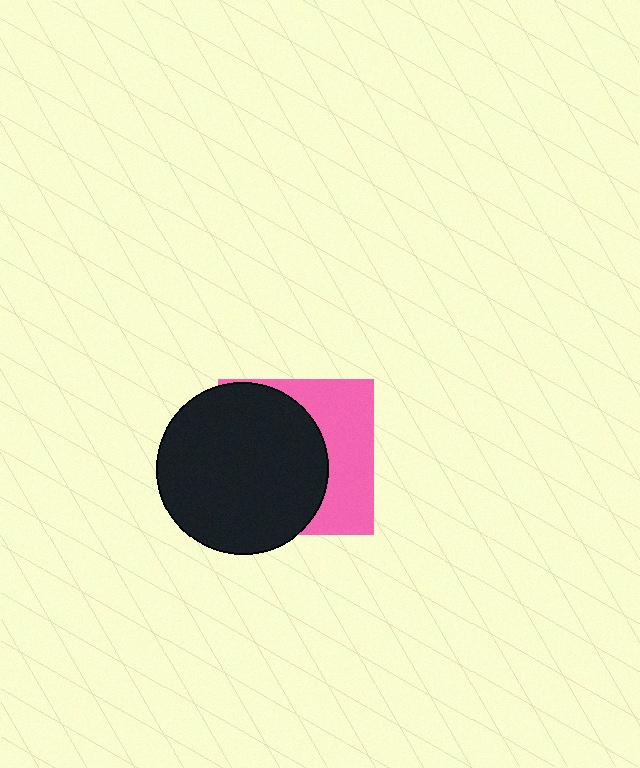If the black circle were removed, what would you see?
You would see the complete pink square.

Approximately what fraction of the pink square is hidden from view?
Roughly 61% of the pink square is hidden behind the black circle.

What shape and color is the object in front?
The object in front is a black circle.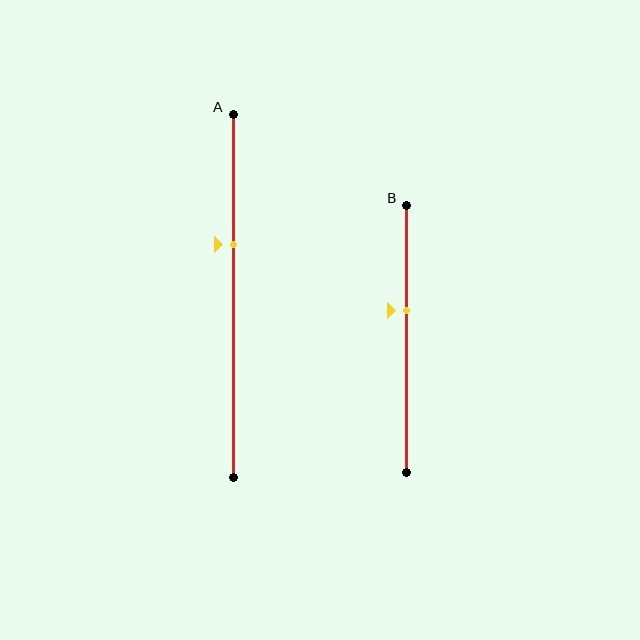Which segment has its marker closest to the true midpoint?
Segment B has its marker closest to the true midpoint.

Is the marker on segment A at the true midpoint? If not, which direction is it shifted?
No, the marker on segment A is shifted upward by about 14% of the segment length.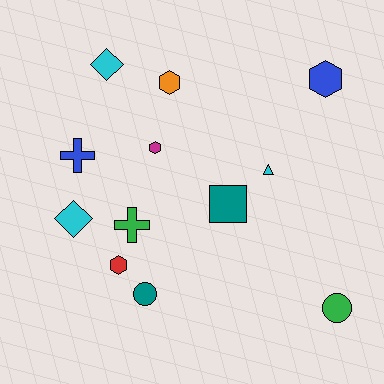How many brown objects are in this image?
There are no brown objects.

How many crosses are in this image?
There are 2 crosses.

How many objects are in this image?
There are 12 objects.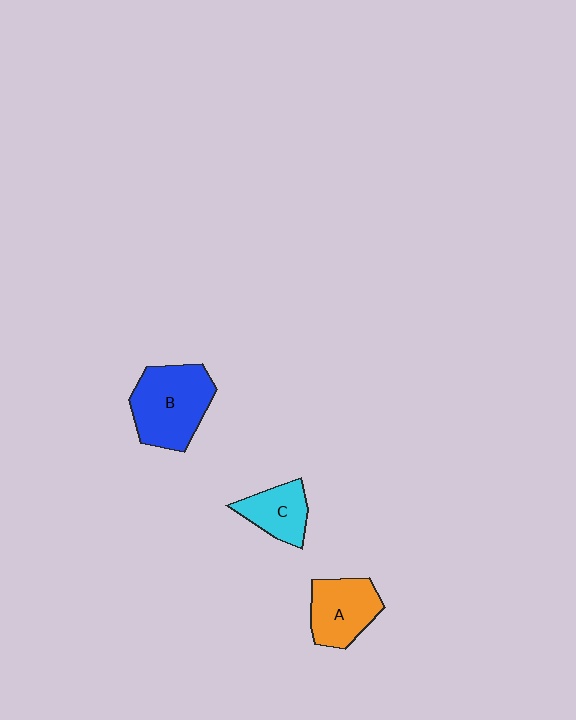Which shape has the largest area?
Shape B (blue).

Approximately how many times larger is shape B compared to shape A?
Approximately 1.4 times.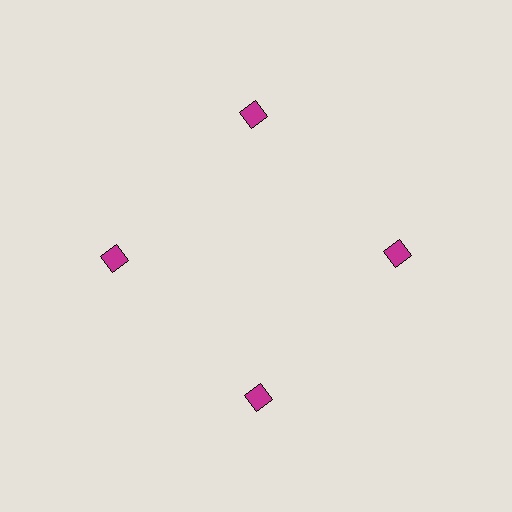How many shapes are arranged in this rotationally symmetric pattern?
There are 4 shapes, arranged in 4 groups of 1.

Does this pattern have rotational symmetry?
Yes, this pattern has 4-fold rotational symmetry. It looks the same after rotating 90 degrees around the center.